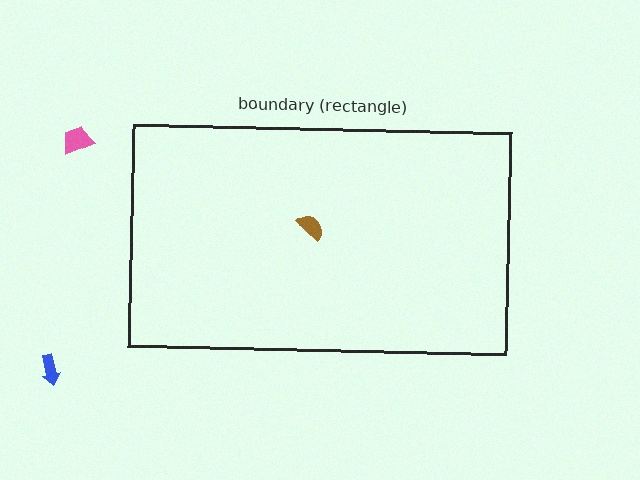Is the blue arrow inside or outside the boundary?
Outside.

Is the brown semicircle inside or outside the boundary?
Inside.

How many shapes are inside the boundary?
1 inside, 2 outside.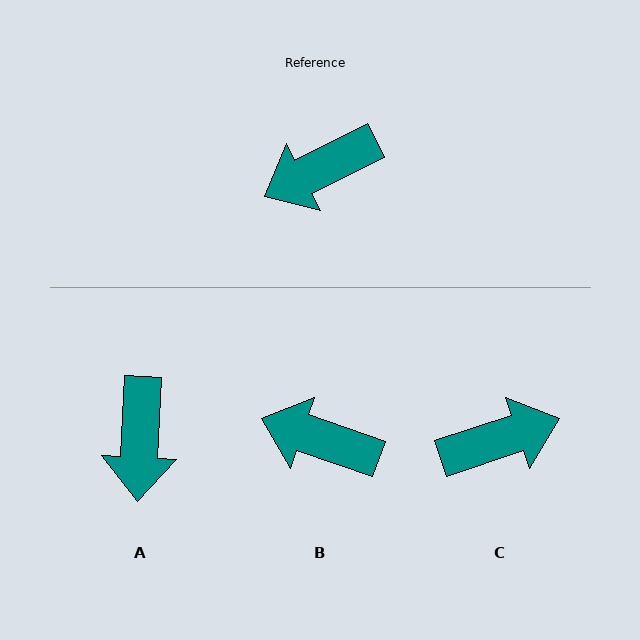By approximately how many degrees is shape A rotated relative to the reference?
Approximately 60 degrees counter-clockwise.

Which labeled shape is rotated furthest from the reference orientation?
C, about 172 degrees away.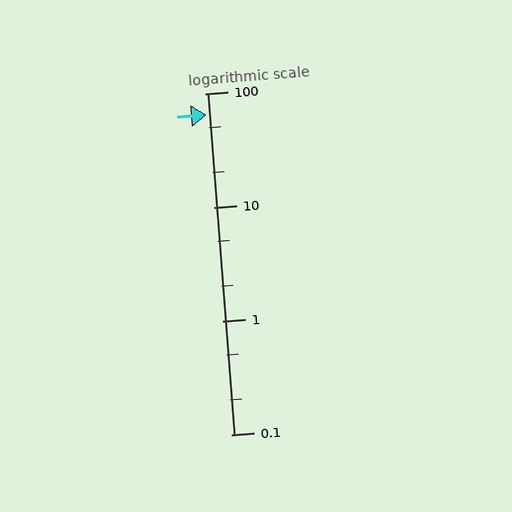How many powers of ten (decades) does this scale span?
The scale spans 3 decades, from 0.1 to 100.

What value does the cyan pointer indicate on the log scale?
The pointer indicates approximately 65.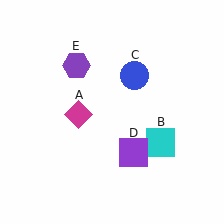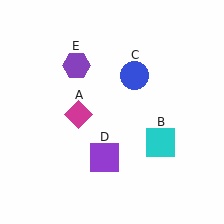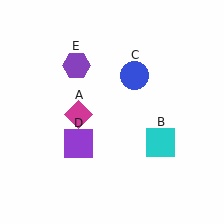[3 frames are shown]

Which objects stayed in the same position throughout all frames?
Magenta diamond (object A) and cyan square (object B) and blue circle (object C) and purple hexagon (object E) remained stationary.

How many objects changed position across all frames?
1 object changed position: purple square (object D).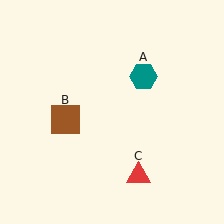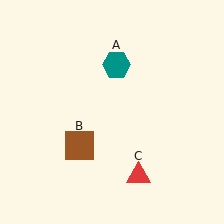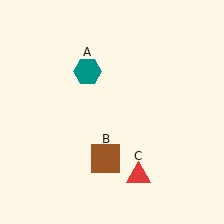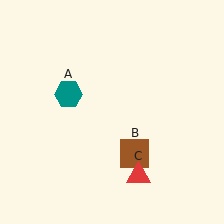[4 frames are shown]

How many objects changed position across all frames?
2 objects changed position: teal hexagon (object A), brown square (object B).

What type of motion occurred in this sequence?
The teal hexagon (object A), brown square (object B) rotated counterclockwise around the center of the scene.